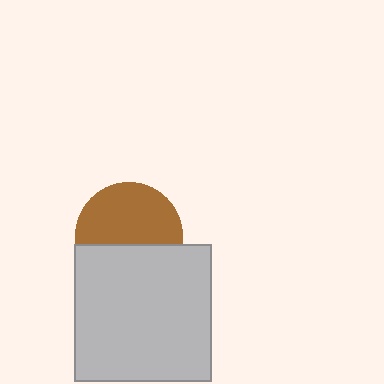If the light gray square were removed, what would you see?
You would see the complete brown circle.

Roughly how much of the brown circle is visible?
About half of it is visible (roughly 58%).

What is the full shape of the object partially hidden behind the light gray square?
The partially hidden object is a brown circle.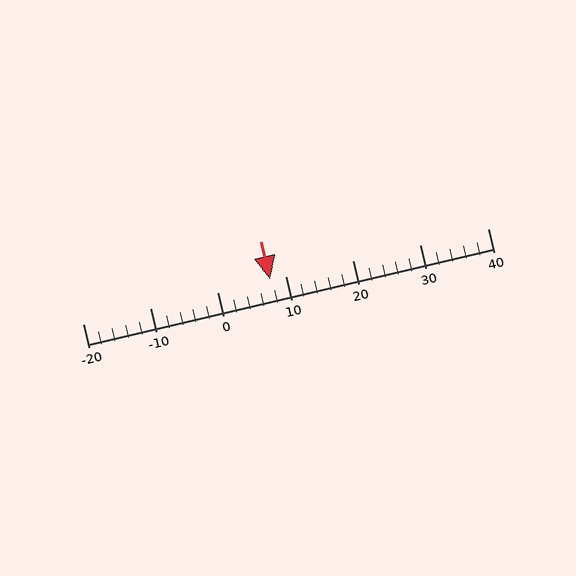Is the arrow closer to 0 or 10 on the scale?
The arrow is closer to 10.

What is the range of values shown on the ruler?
The ruler shows values from -20 to 40.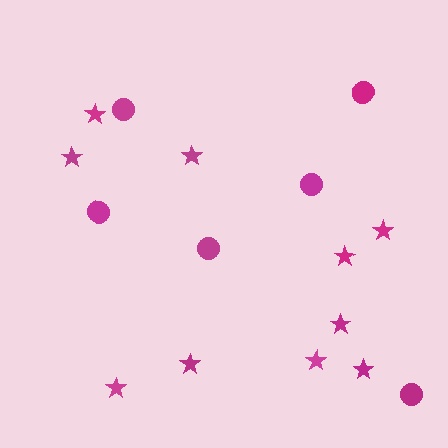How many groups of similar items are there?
There are 2 groups: one group of stars (10) and one group of circles (6).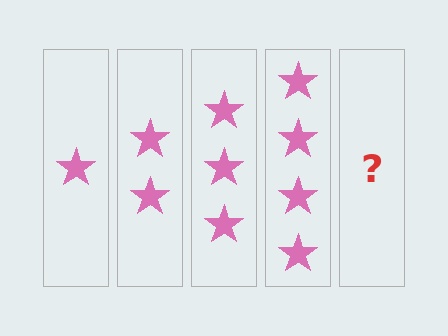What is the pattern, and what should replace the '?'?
The pattern is that each step adds one more star. The '?' should be 5 stars.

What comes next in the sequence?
The next element should be 5 stars.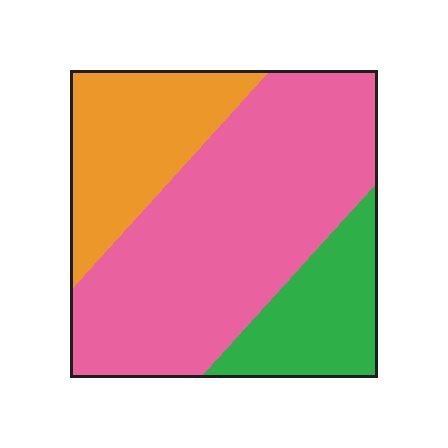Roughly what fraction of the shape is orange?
Orange covers around 25% of the shape.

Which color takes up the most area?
Pink, at roughly 60%.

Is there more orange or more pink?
Pink.